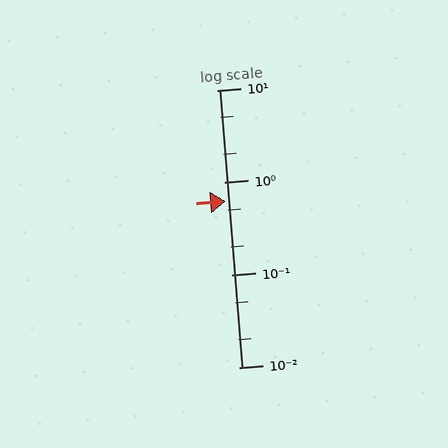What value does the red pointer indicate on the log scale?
The pointer indicates approximately 0.62.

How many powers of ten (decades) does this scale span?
The scale spans 3 decades, from 0.01 to 10.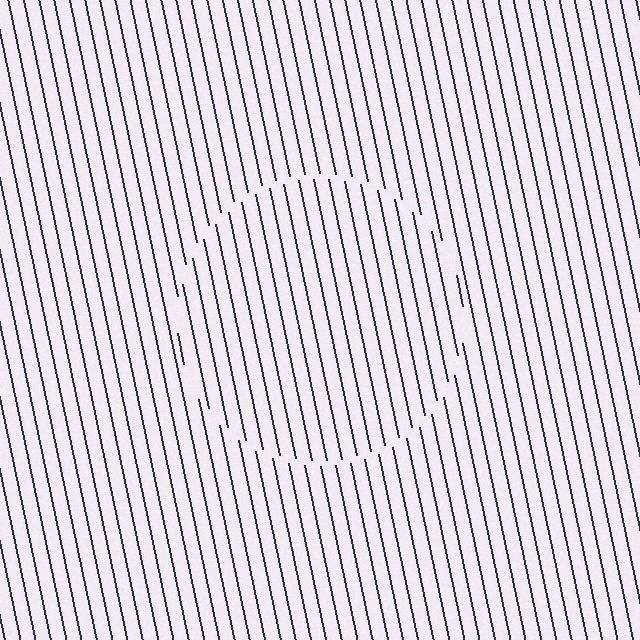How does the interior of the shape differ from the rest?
The interior of the shape contains the same grating, shifted by half a period — the contour is defined by the phase discontinuity where line-ends from the inner and outer gratings abut.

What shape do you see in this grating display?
An illusory circle. The interior of the shape contains the same grating, shifted by half a period — the contour is defined by the phase discontinuity where line-ends from the inner and outer gratings abut.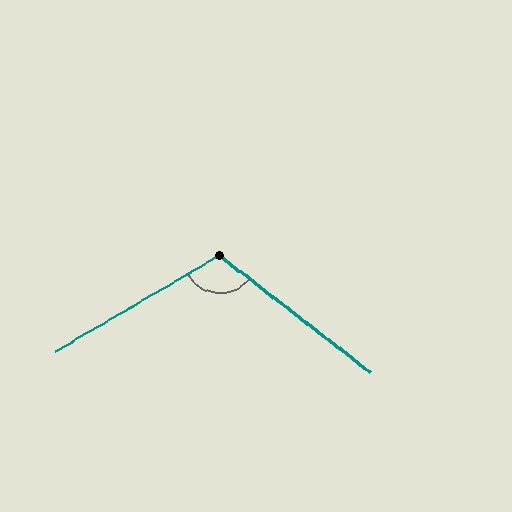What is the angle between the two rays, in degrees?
Approximately 112 degrees.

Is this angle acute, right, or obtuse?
It is obtuse.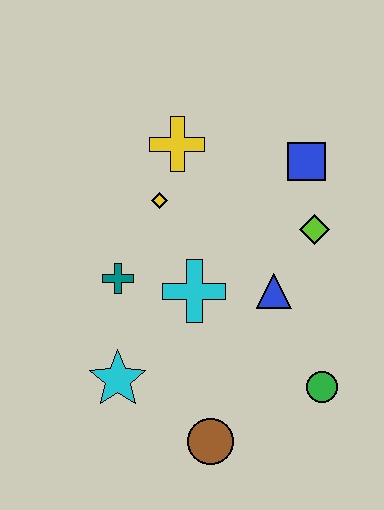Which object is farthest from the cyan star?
The blue square is farthest from the cyan star.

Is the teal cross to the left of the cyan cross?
Yes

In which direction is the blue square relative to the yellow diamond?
The blue square is to the right of the yellow diamond.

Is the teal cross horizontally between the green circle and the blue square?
No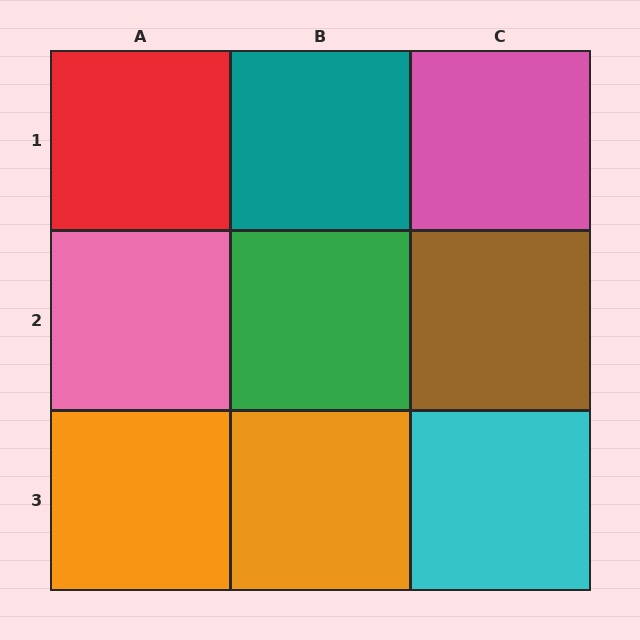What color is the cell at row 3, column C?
Cyan.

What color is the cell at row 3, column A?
Orange.